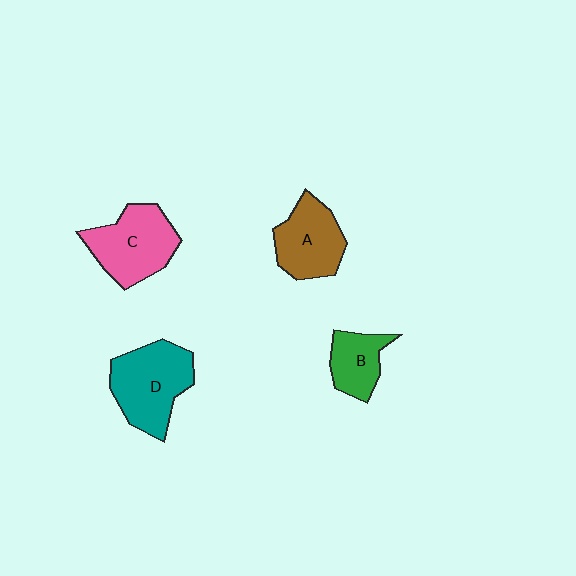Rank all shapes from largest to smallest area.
From largest to smallest: D (teal), C (pink), A (brown), B (green).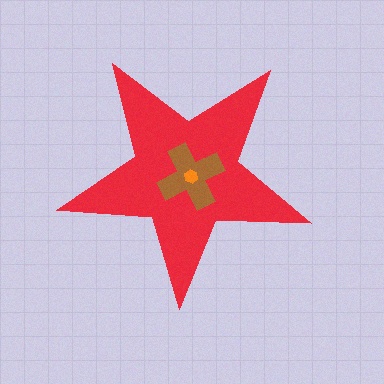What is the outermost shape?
The red star.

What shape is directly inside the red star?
The brown cross.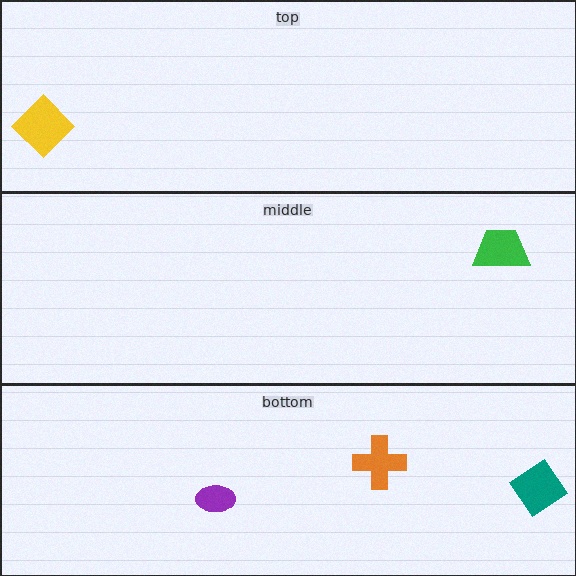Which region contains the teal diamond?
The bottom region.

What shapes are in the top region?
The yellow diamond.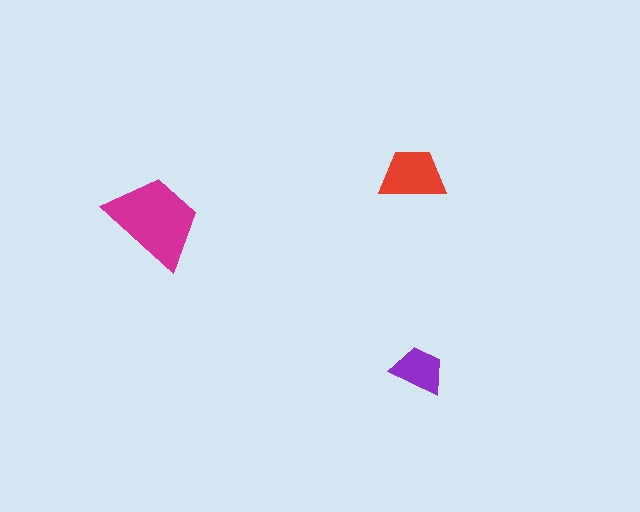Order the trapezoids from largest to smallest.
the magenta one, the red one, the purple one.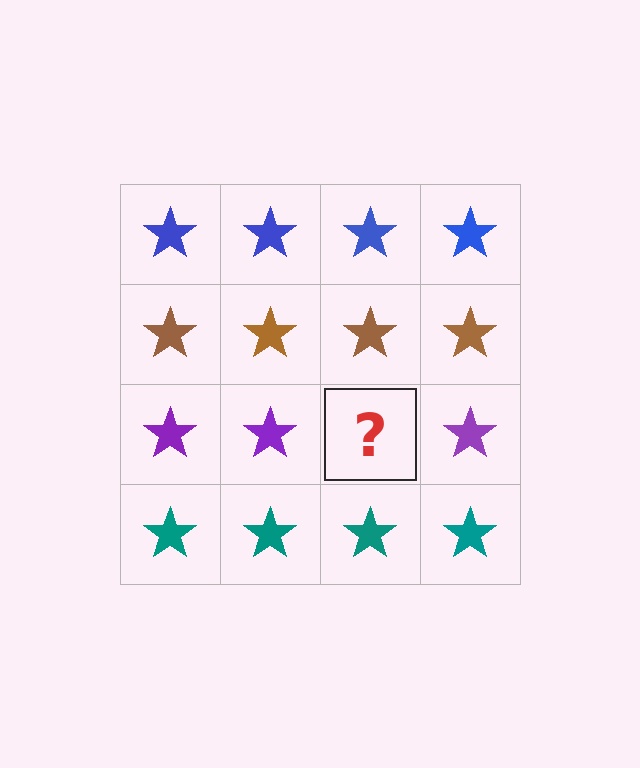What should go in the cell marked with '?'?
The missing cell should contain a purple star.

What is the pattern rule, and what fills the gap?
The rule is that each row has a consistent color. The gap should be filled with a purple star.